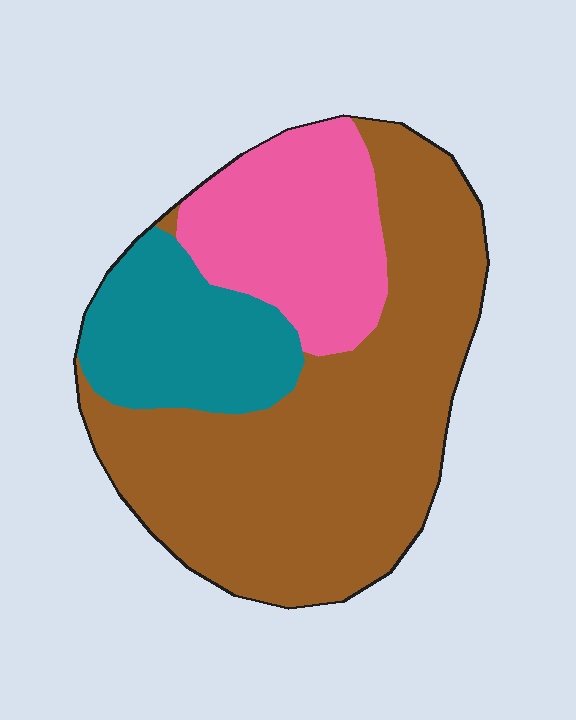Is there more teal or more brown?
Brown.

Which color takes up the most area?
Brown, at roughly 60%.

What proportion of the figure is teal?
Teal covers about 20% of the figure.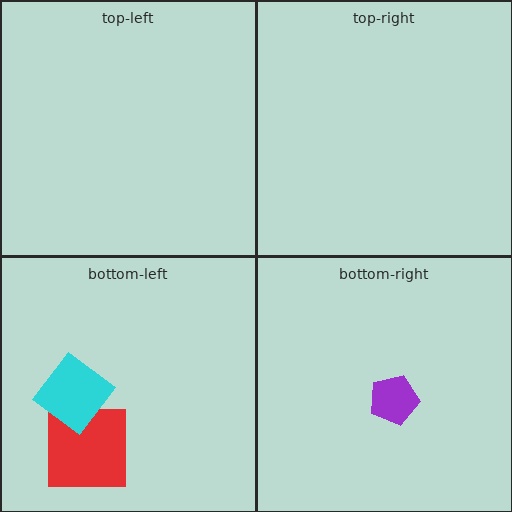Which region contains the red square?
The bottom-left region.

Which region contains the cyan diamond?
The bottom-left region.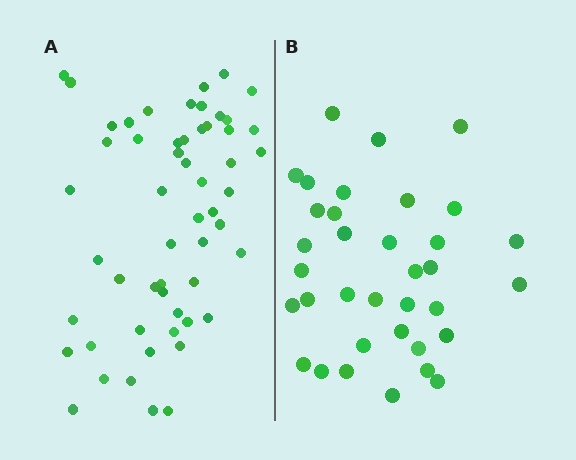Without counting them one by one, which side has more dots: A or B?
Region A (the left region) has more dots.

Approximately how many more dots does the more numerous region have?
Region A has approximately 20 more dots than region B.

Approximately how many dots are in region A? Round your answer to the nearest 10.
About 60 dots. (The exact count is 55, which rounds to 60.)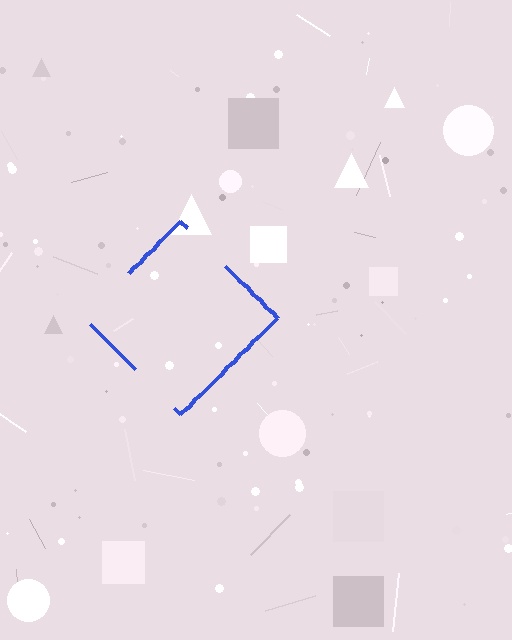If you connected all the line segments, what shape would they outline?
They would outline a diamond.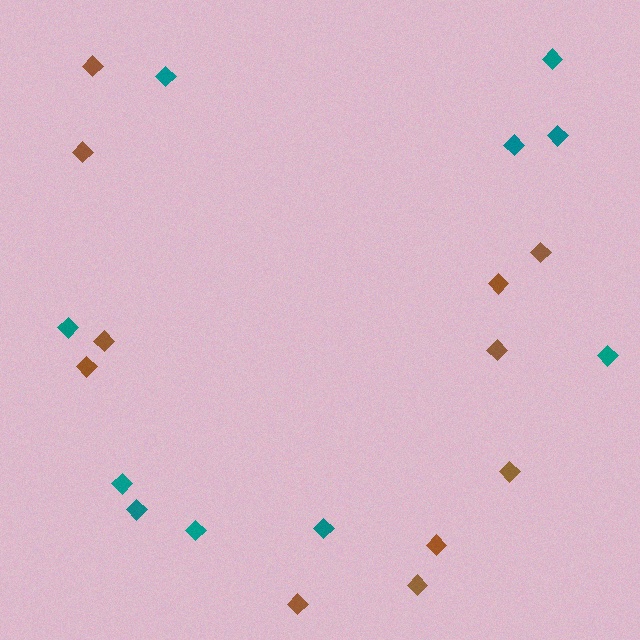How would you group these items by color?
There are 2 groups: one group of brown diamonds (11) and one group of teal diamonds (10).